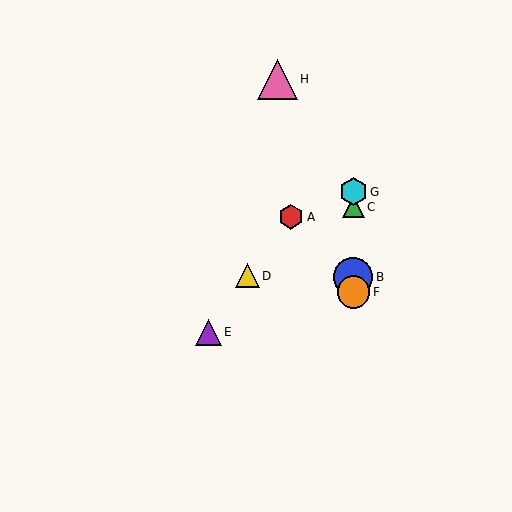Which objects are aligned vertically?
Objects B, C, F, G are aligned vertically.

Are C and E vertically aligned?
No, C is at x≈353 and E is at x≈208.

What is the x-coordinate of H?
Object H is at x≈277.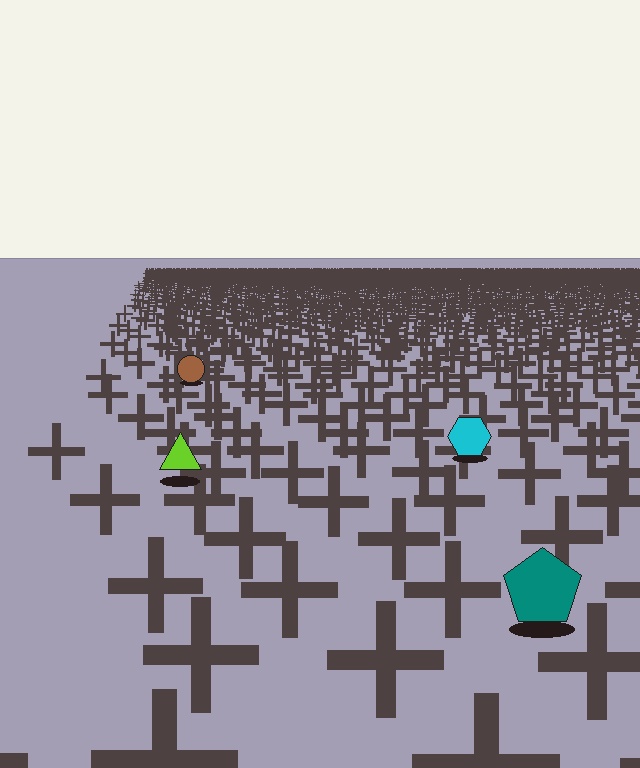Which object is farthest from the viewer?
The brown circle is farthest from the viewer. It appears smaller and the ground texture around it is denser.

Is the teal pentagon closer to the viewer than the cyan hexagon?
Yes. The teal pentagon is closer — you can tell from the texture gradient: the ground texture is coarser near it.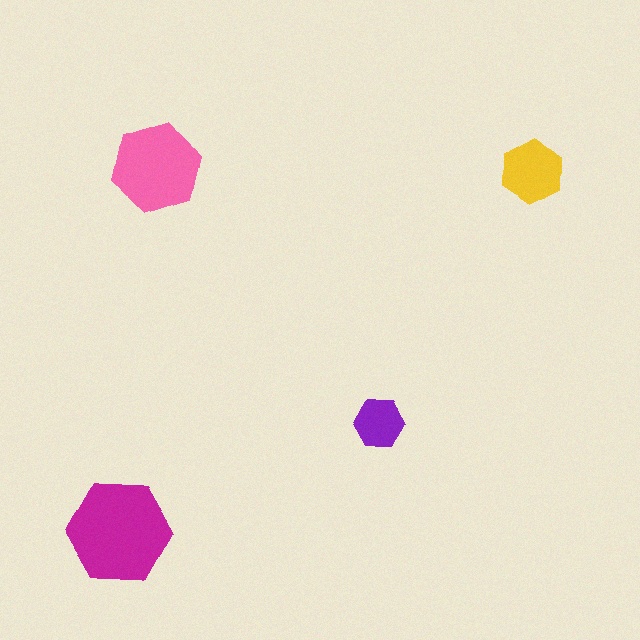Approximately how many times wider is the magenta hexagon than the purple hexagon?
About 2 times wider.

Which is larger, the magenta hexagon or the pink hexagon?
The magenta one.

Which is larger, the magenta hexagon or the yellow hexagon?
The magenta one.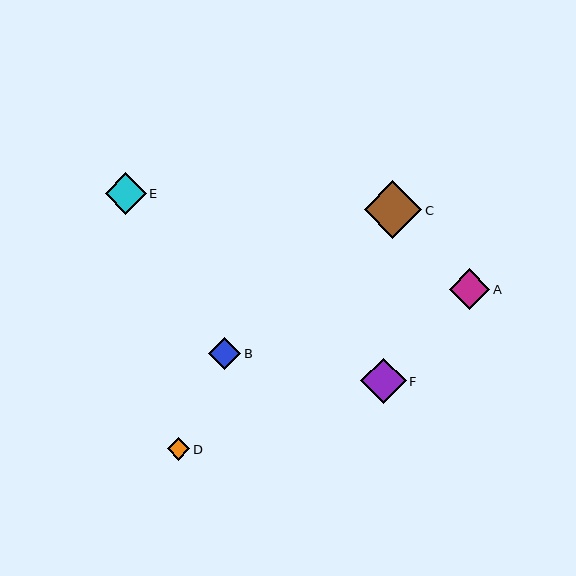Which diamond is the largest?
Diamond C is the largest with a size of approximately 58 pixels.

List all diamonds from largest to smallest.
From largest to smallest: C, F, E, A, B, D.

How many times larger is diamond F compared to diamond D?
Diamond F is approximately 2.1 times the size of diamond D.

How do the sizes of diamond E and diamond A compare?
Diamond E and diamond A are approximately the same size.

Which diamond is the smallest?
Diamond D is the smallest with a size of approximately 22 pixels.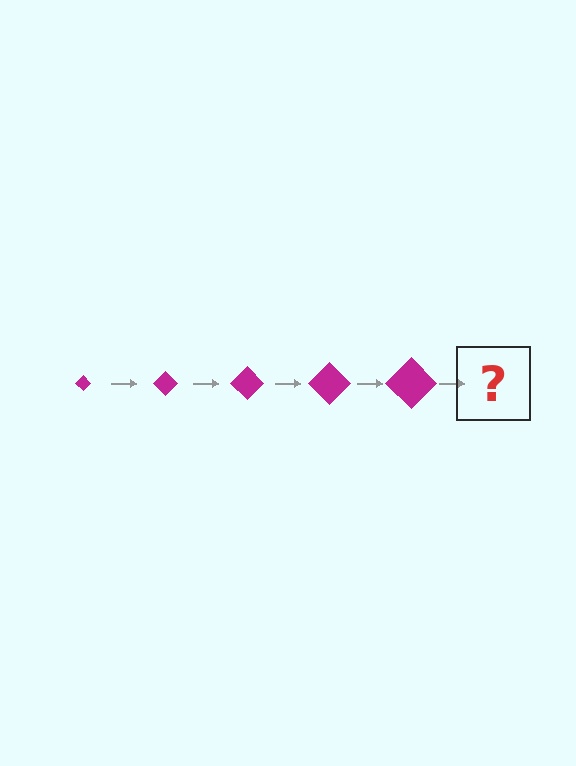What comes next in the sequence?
The next element should be a magenta diamond, larger than the previous one.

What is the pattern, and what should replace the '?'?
The pattern is that the diamond gets progressively larger each step. The '?' should be a magenta diamond, larger than the previous one.